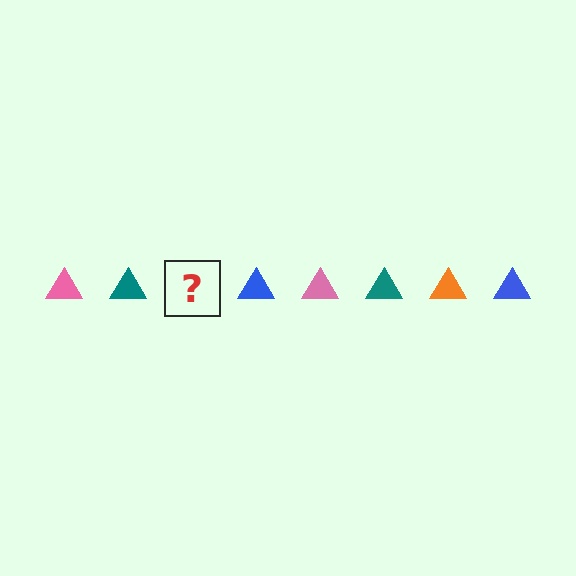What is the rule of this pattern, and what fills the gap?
The rule is that the pattern cycles through pink, teal, orange, blue triangles. The gap should be filled with an orange triangle.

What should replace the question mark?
The question mark should be replaced with an orange triangle.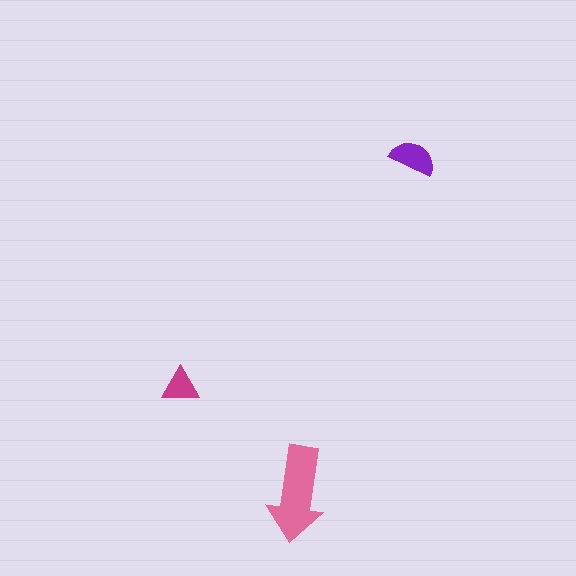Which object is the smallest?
The magenta triangle.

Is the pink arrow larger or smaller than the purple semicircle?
Larger.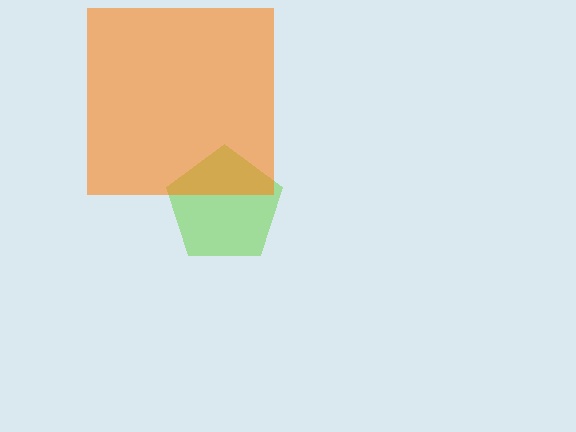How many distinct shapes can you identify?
There are 2 distinct shapes: a lime pentagon, an orange square.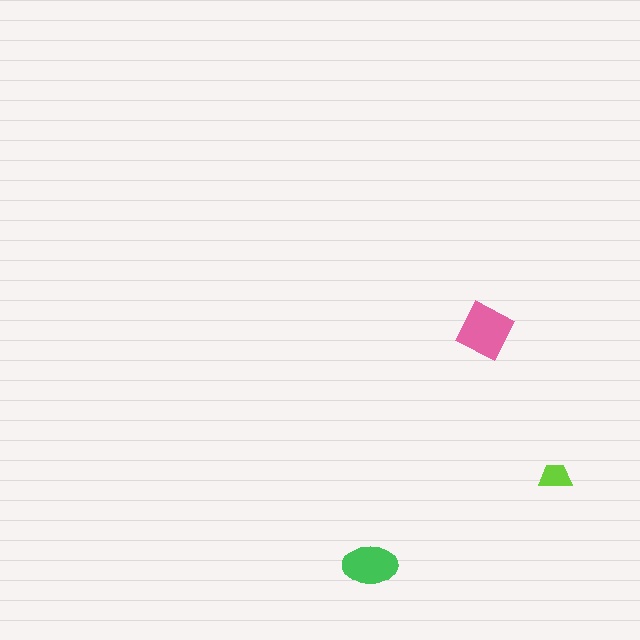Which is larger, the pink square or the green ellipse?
The pink square.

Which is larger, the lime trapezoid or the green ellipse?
The green ellipse.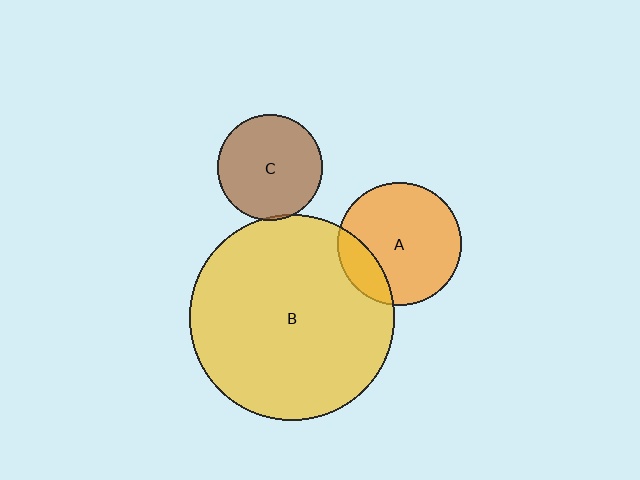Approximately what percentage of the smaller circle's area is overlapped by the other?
Approximately 5%.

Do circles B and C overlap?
Yes.